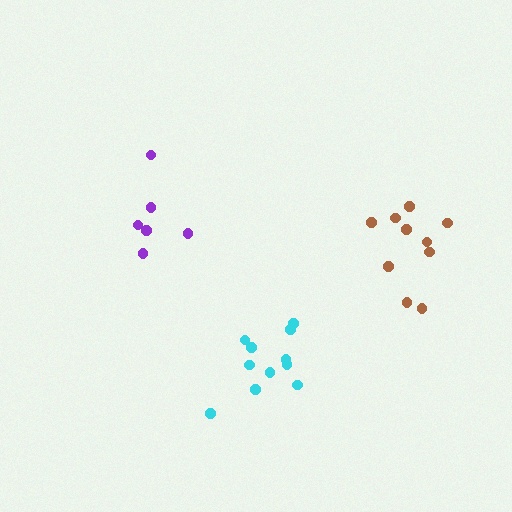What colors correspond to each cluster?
The clusters are colored: brown, purple, cyan.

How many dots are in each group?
Group 1: 10 dots, Group 2: 6 dots, Group 3: 11 dots (27 total).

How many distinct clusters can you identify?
There are 3 distinct clusters.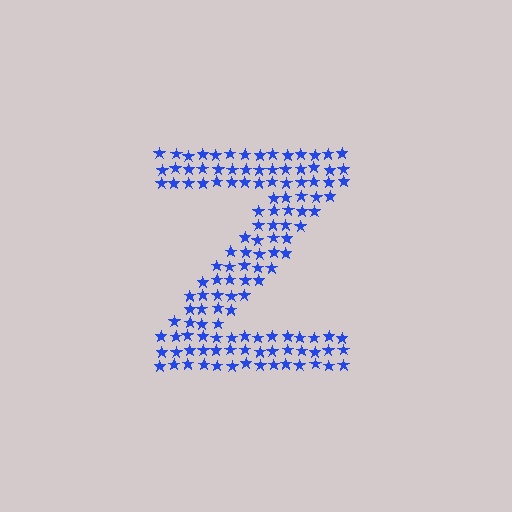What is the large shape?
The large shape is the letter Z.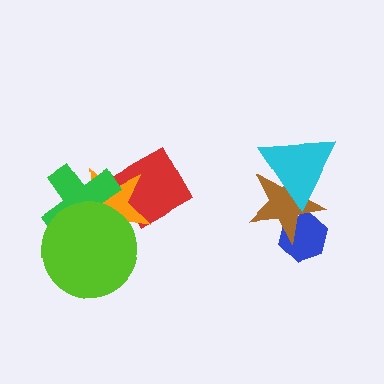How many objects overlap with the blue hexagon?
1 object overlaps with the blue hexagon.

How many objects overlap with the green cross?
3 objects overlap with the green cross.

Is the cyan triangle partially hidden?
No, no other shape covers it.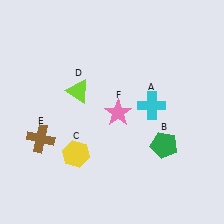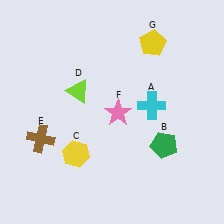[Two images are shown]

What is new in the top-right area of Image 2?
A yellow pentagon (G) was added in the top-right area of Image 2.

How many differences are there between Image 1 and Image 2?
There is 1 difference between the two images.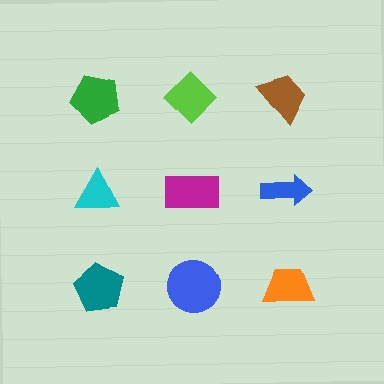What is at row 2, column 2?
A magenta rectangle.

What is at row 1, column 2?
A lime diamond.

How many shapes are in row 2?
3 shapes.